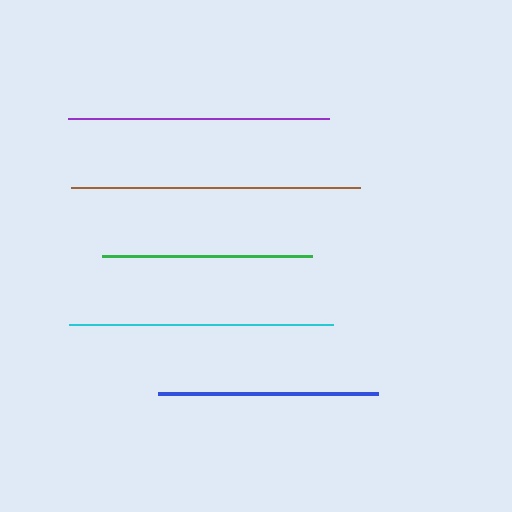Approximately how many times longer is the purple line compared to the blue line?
The purple line is approximately 1.2 times the length of the blue line.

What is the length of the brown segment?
The brown segment is approximately 289 pixels long.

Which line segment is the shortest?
The green line is the shortest at approximately 210 pixels.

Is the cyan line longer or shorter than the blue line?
The cyan line is longer than the blue line.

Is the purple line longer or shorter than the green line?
The purple line is longer than the green line.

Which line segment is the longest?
The brown line is the longest at approximately 289 pixels.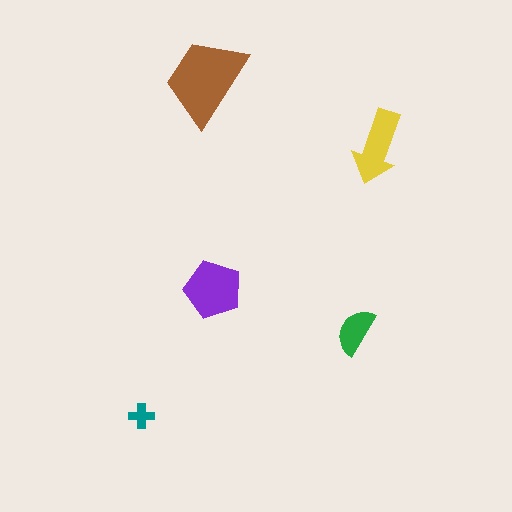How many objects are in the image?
There are 5 objects in the image.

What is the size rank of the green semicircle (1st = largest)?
4th.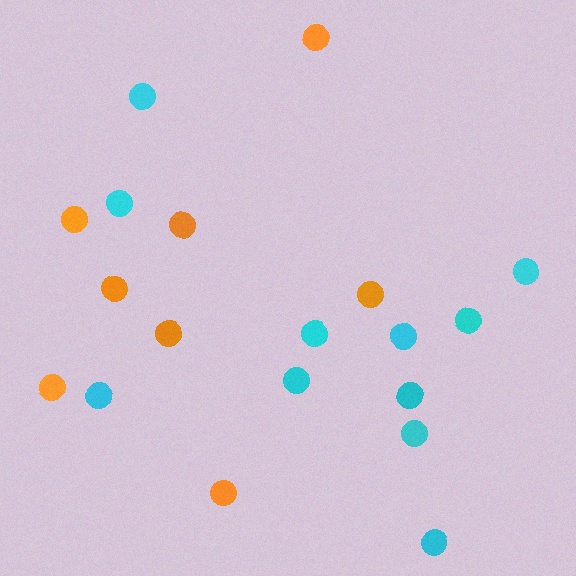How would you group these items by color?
There are 2 groups: one group of orange circles (8) and one group of cyan circles (11).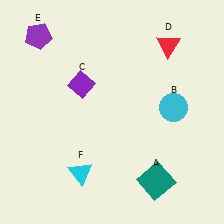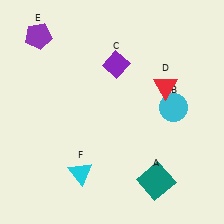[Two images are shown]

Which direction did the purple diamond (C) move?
The purple diamond (C) moved right.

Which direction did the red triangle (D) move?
The red triangle (D) moved down.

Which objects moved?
The objects that moved are: the purple diamond (C), the red triangle (D).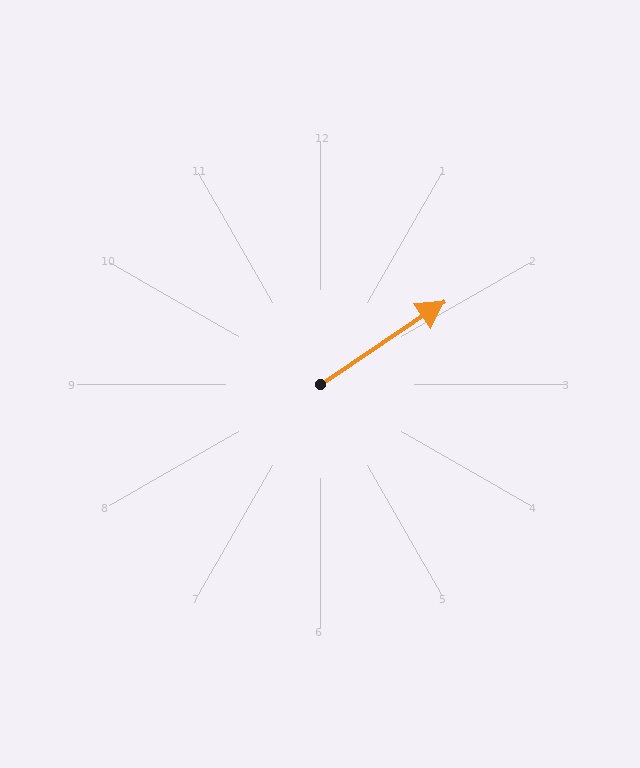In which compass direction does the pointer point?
Northeast.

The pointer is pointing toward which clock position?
Roughly 2 o'clock.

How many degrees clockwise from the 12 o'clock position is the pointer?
Approximately 56 degrees.